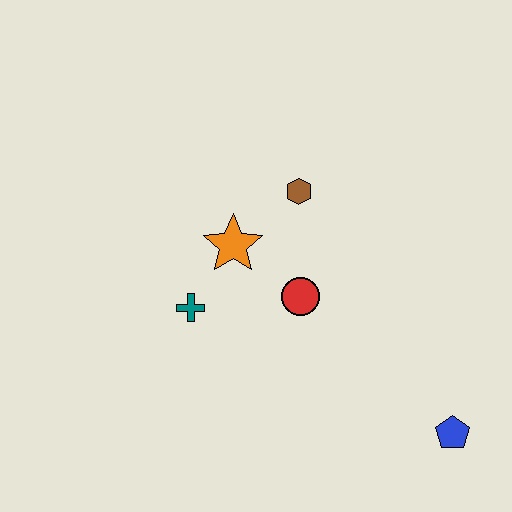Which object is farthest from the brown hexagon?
The blue pentagon is farthest from the brown hexagon.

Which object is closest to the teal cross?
The orange star is closest to the teal cross.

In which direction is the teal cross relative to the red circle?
The teal cross is to the left of the red circle.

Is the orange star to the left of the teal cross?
No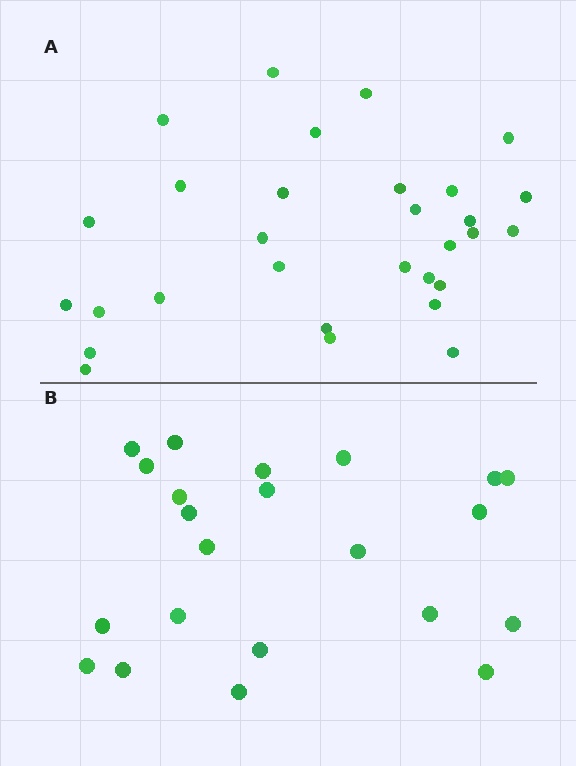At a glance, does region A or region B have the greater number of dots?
Region A (the top region) has more dots.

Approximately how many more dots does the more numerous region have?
Region A has roughly 8 or so more dots than region B.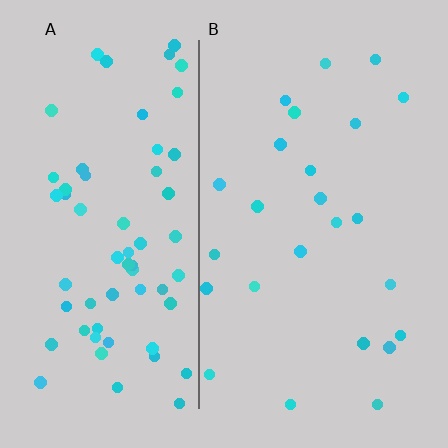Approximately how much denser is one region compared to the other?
Approximately 2.7× — region A over region B.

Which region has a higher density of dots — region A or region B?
A (the left).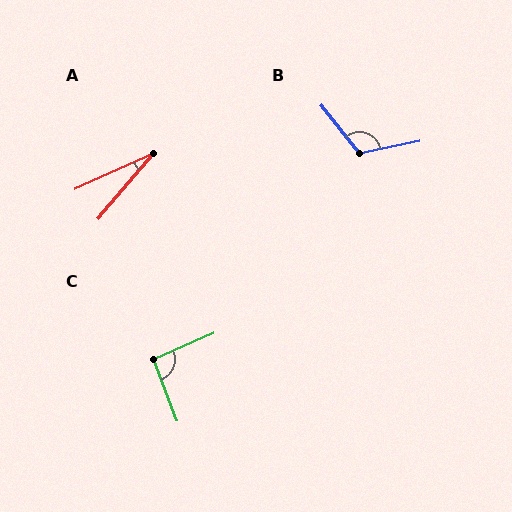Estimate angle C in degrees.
Approximately 92 degrees.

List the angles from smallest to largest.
A (26°), C (92°), B (117°).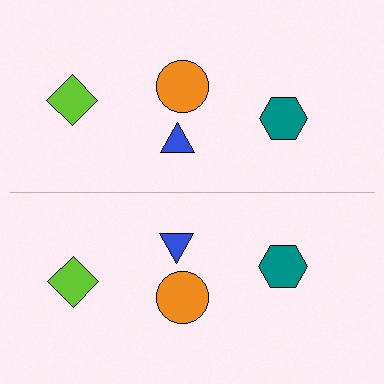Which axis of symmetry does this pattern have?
The pattern has a horizontal axis of symmetry running through the center of the image.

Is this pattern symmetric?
Yes, this pattern has bilateral (reflection) symmetry.